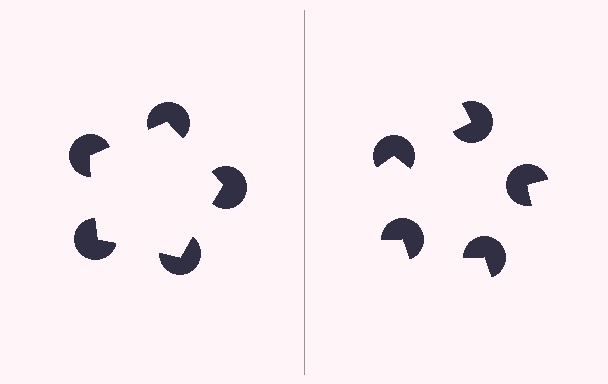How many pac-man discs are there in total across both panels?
10 — 5 on each side.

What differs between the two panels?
The pac-man discs are positioned identically on both sides; only the wedge orientations differ. On the left they align to a pentagon; on the right they are misaligned.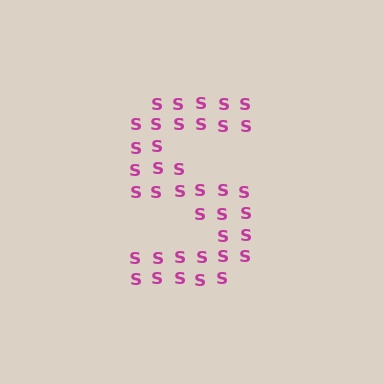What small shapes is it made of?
It is made of small letter S's.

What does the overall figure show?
The overall figure shows the letter S.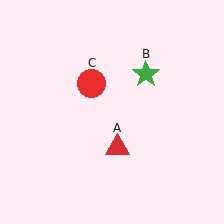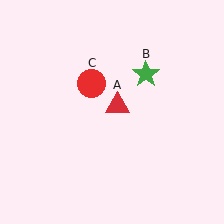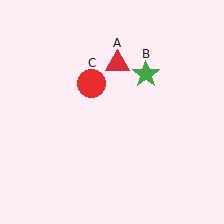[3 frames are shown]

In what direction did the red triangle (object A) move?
The red triangle (object A) moved up.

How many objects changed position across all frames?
1 object changed position: red triangle (object A).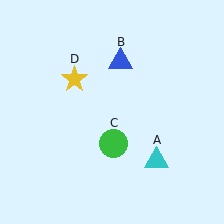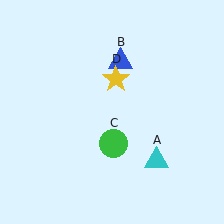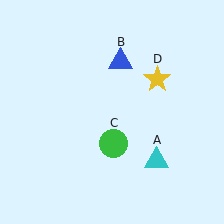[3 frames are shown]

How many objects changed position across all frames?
1 object changed position: yellow star (object D).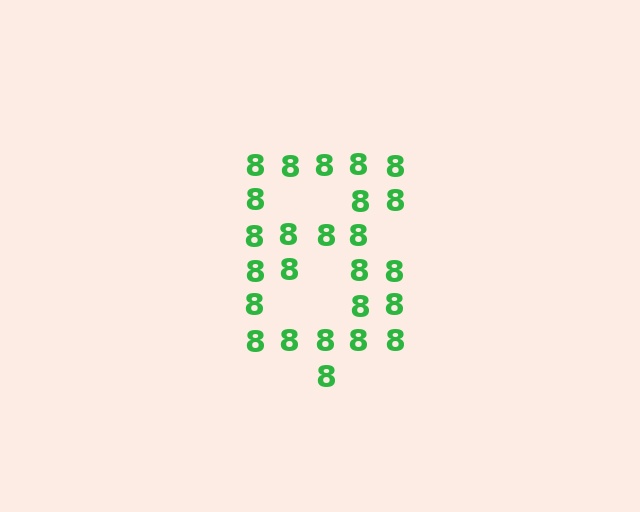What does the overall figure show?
The overall figure shows the digit 8.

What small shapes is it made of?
It is made of small digit 8's.